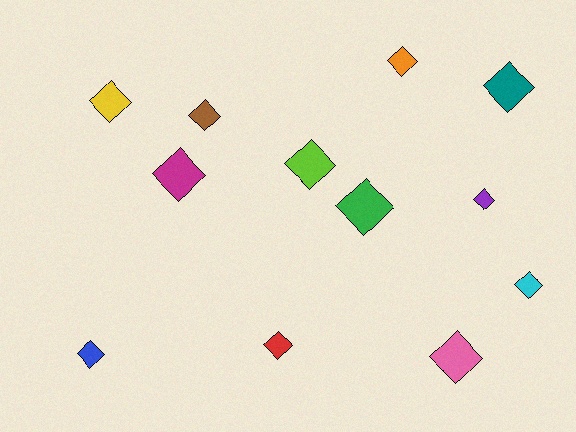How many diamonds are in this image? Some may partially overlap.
There are 12 diamonds.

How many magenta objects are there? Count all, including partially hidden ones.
There is 1 magenta object.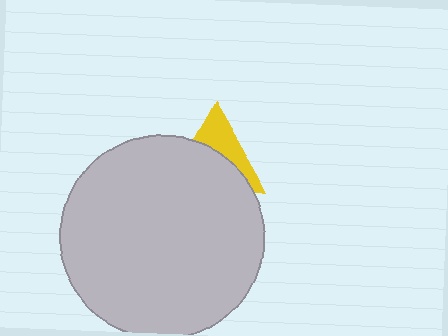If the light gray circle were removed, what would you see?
You would see the complete yellow triangle.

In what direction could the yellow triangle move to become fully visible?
The yellow triangle could move up. That would shift it out from behind the light gray circle entirely.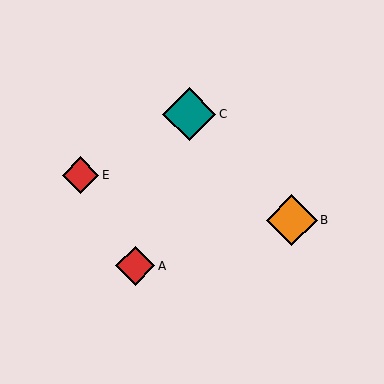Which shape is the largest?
The teal diamond (labeled C) is the largest.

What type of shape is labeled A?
Shape A is a red diamond.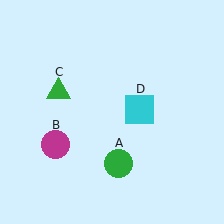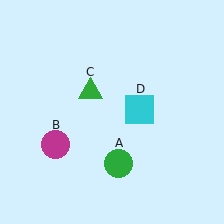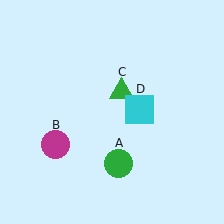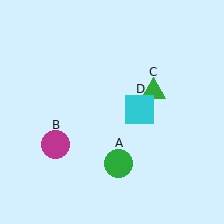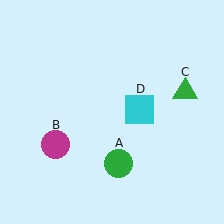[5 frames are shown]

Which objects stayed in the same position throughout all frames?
Green circle (object A) and magenta circle (object B) and cyan square (object D) remained stationary.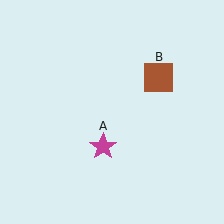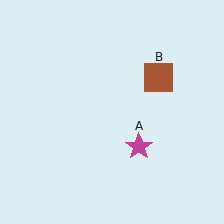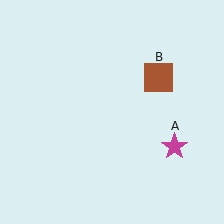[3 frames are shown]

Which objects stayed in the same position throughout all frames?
Brown square (object B) remained stationary.